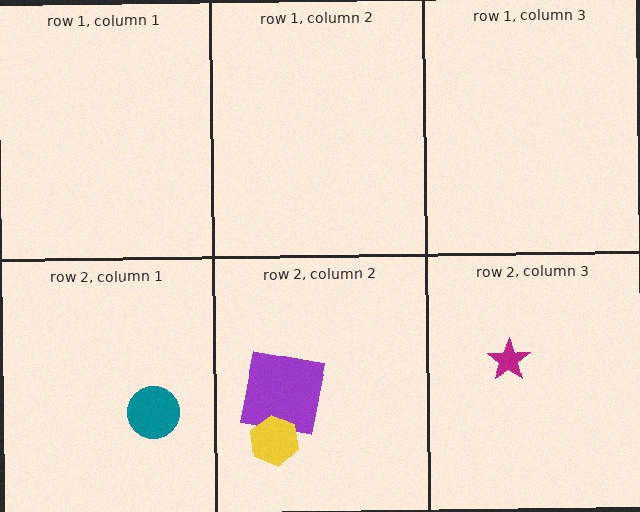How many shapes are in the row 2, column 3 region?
1.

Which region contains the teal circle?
The row 2, column 1 region.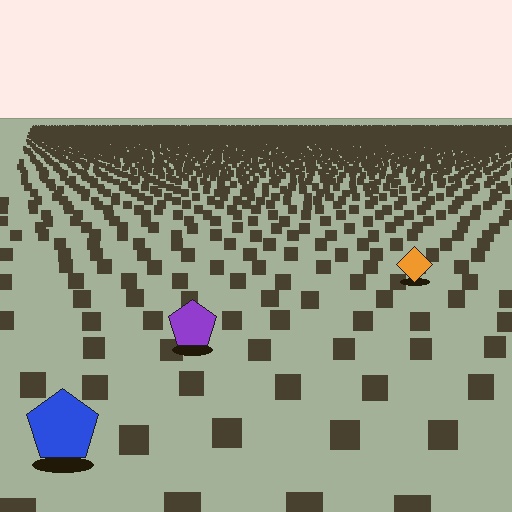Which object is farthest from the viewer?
The orange diamond is farthest from the viewer. It appears smaller and the ground texture around it is denser.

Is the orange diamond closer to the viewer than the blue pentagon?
No. The blue pentagon is closer — you can tell from the texture gradient: the ground texture is coarser near it.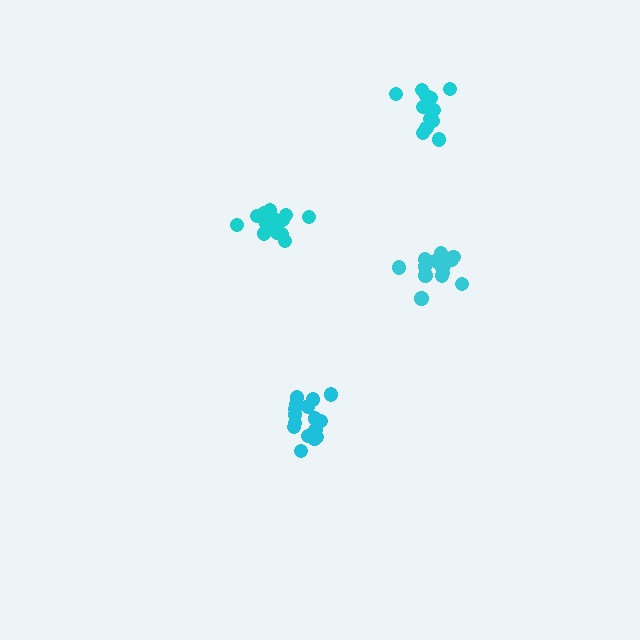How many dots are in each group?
Group 1: 16 dots, Group 2: 16 dots, Group 3: 15 dots, Group 4: 12 dots (59 total).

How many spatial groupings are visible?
There are 4 spatial groupings.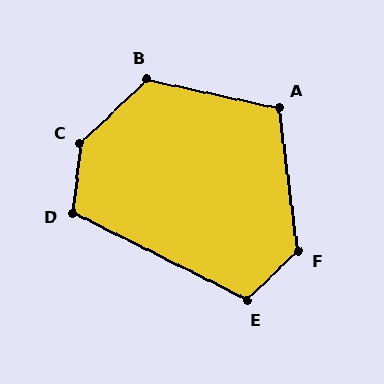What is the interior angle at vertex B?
Approximately 124 degrees (obtuse).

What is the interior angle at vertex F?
Approximately 126 degrees (obtuse).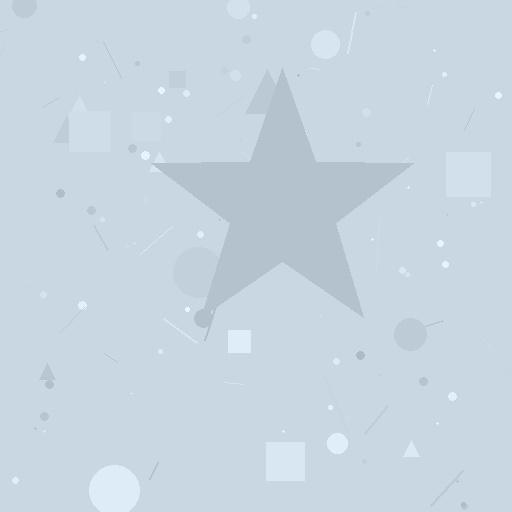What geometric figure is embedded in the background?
A star is embedded in the background.